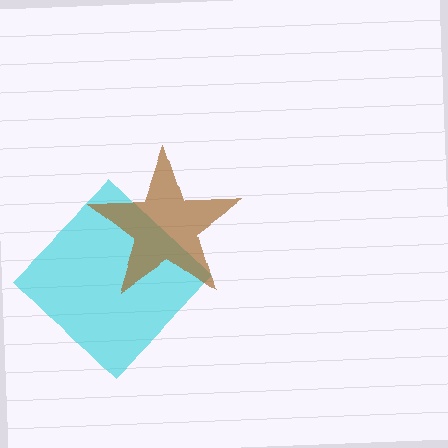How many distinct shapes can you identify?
There are 2 distinct shapes: a cyan diamond, a brown star.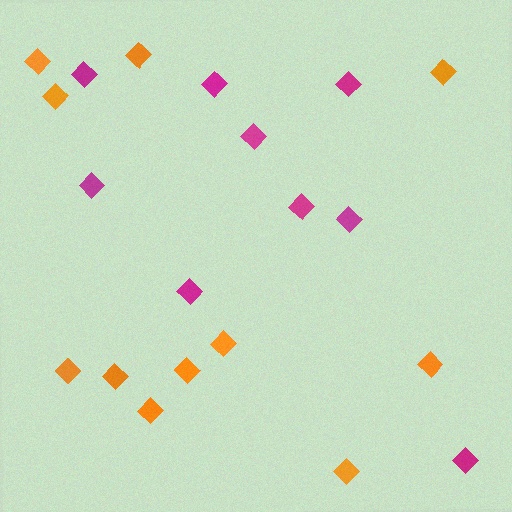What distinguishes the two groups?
There are 2 groups: one group of magenta diamonds (9) and one group of orange diamonds (11).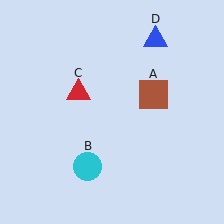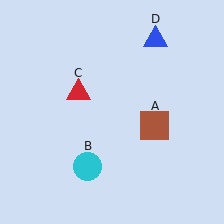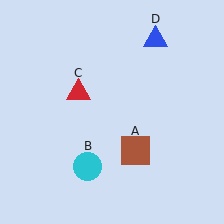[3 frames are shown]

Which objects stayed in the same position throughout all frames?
Cyan circle (object B) and red triangle (object C) and blue triangle (object D) remained stationary.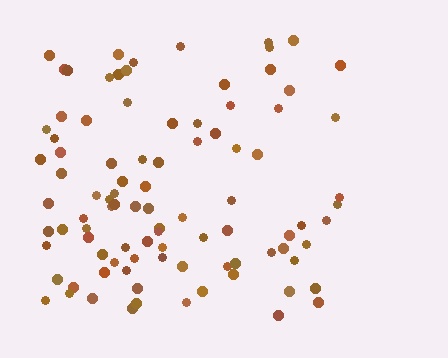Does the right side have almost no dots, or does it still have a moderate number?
Still a moderate number, just noticeably fewer than the left.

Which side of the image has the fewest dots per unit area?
The right.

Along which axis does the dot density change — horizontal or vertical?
Horizontal.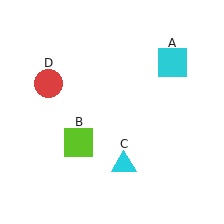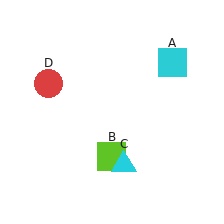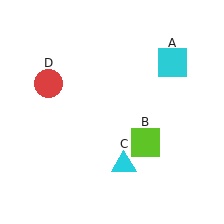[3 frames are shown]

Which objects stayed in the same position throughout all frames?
Cyan square (object A) and cyan triangle (object C) and red circle (object D) remained stationary.